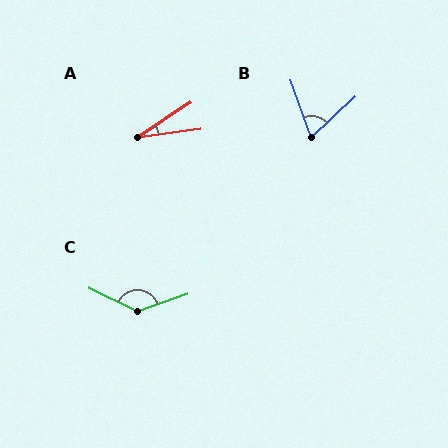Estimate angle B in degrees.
Approximately 67 degrees.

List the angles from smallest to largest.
A (25°), B (67°), C (135°).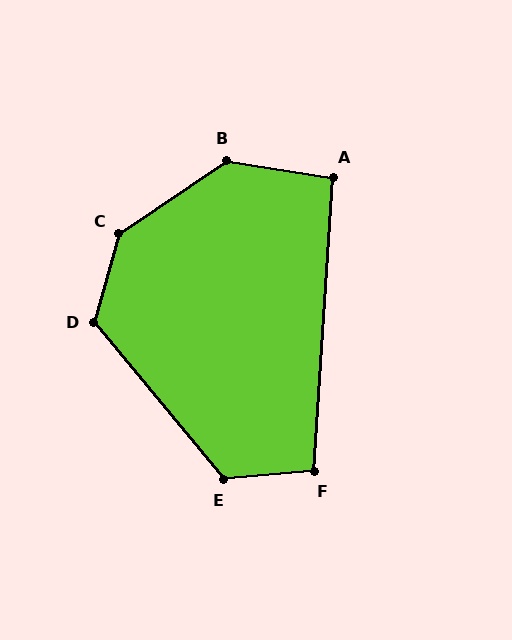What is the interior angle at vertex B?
Approximately 137 degrees (obtuse).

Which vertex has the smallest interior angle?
A, at approximately 95 degrees.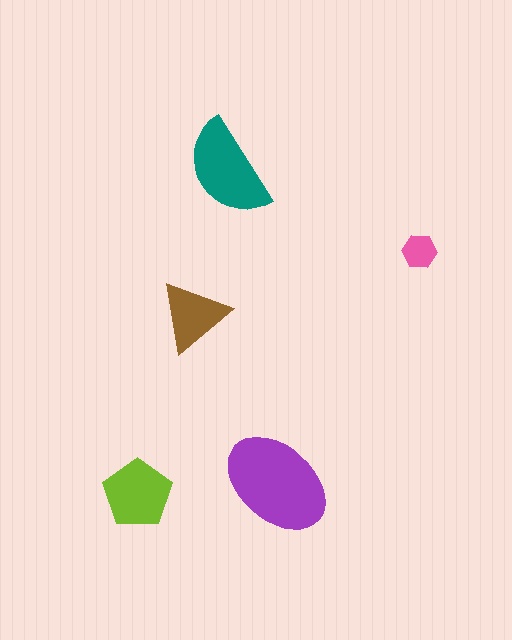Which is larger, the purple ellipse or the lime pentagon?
The purple ellipse.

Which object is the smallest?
The pink hexagon.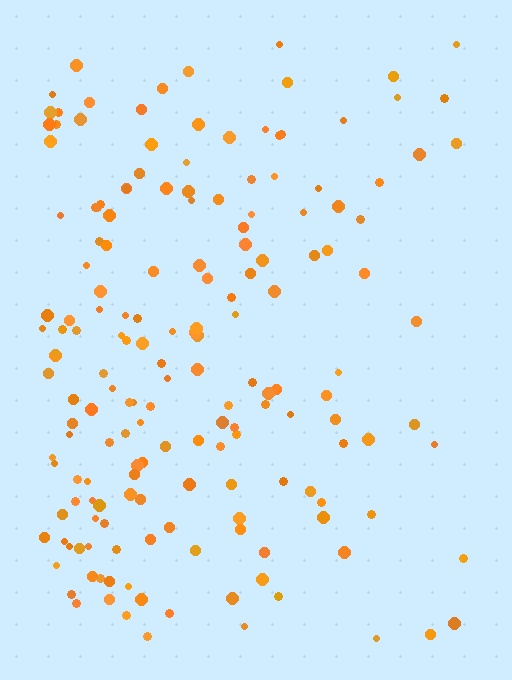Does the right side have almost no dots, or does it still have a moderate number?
Still a moderate number, just noticeably fewer than the left.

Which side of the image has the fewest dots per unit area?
The right.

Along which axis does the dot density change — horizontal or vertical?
Horizontal.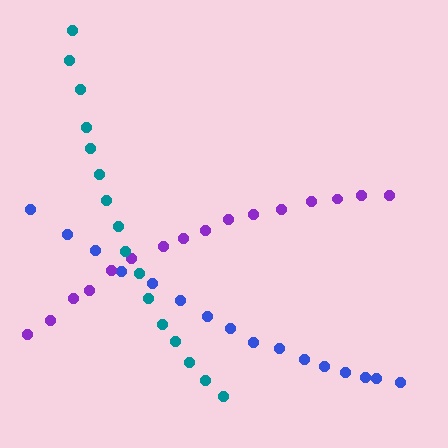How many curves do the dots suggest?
There are 3 distinct paths.